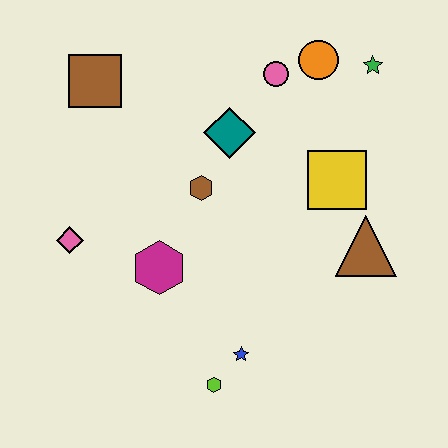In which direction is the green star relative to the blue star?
The green star is above the blue star.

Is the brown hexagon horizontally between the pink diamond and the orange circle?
Yes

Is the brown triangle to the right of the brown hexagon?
Yes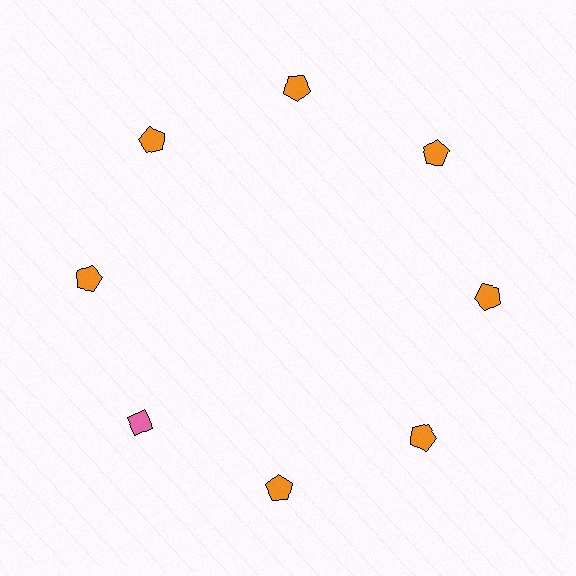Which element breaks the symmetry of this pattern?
The pink diamond at roughly the 8 o'clock position breaks the symmetry. All other shapes are orange pentagons.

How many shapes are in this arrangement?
There are 8 shapes arranged in a ring pattern.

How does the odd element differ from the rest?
It differs in both color (pink instead of orange) and shape (diamond instead of pentagon).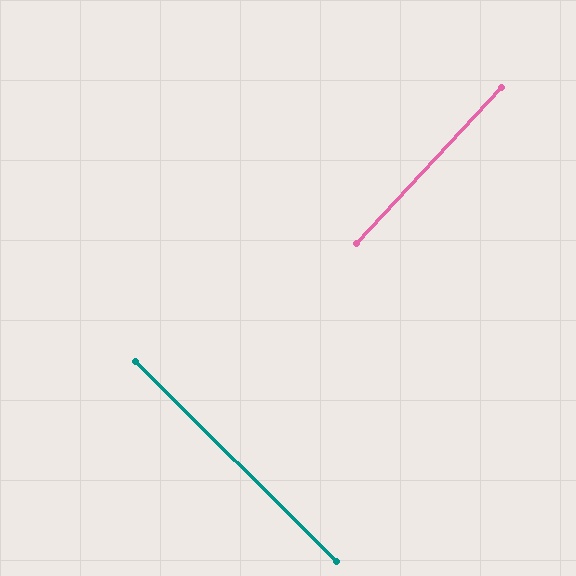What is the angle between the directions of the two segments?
Approximately 88 degrees.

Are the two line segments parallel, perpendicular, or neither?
Perpendicular — they meet at approximately 88°.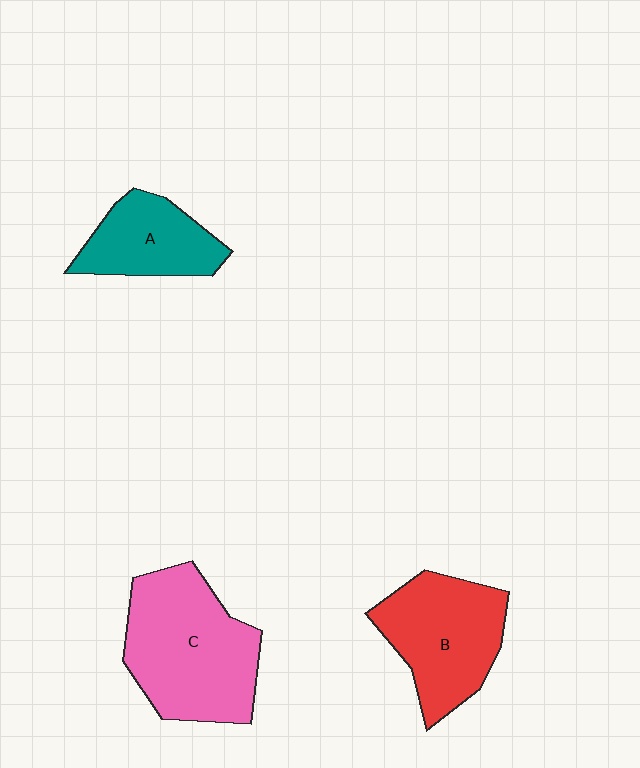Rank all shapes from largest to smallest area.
From largest to smallest: C (pink), B (red), A (teal).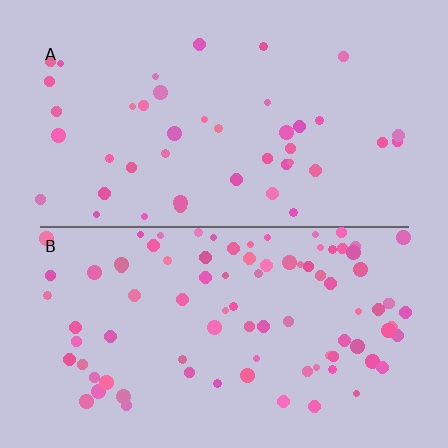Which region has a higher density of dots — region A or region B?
B (the bottom).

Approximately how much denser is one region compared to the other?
Approximately 2.1× — region B over region A.